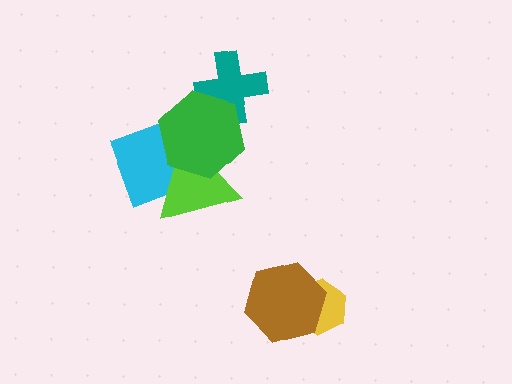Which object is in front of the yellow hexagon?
The brown hexagon is in front of the yellow hexagon.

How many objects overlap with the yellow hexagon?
1 object overlaps with the yellow hexagon.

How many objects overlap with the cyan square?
2 objects overlap with the cyan square.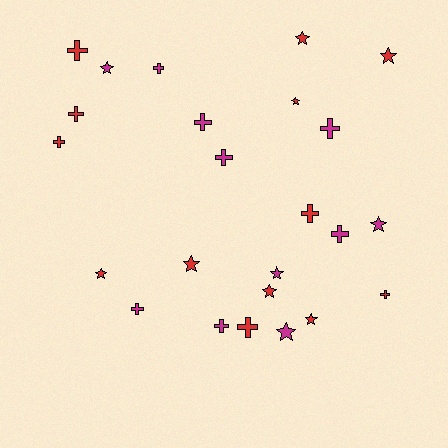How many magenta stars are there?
There are 4 magenta stars.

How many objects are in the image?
There are 24 objects.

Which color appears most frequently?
Red, with 13 objects.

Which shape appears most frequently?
Cross, with 13 objects.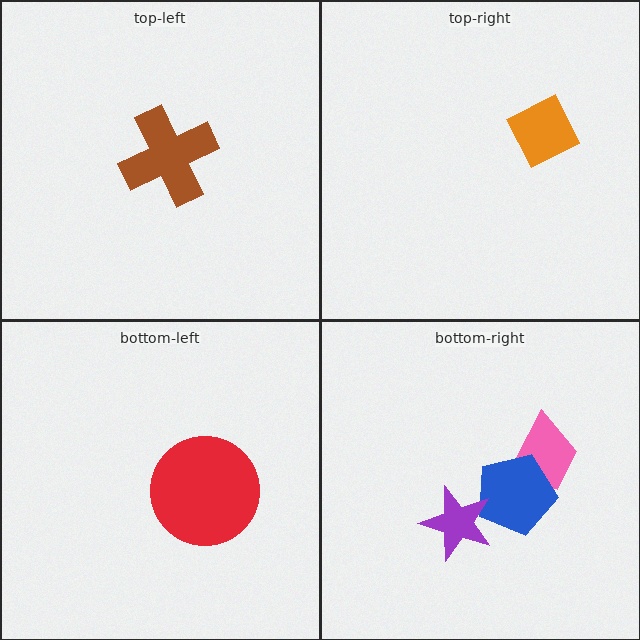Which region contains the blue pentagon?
The bottom-right region.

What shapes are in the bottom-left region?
The red circle.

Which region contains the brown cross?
The top-left region.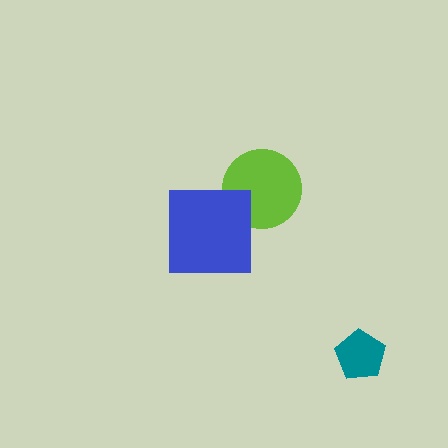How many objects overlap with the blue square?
1 object overlaps with the blue square.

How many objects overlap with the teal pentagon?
0 objects overlap with the teal pentagon.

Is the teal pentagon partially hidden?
No, no other shape covers it.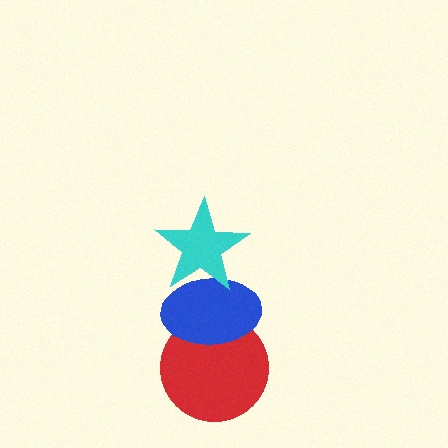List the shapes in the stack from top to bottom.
From top to bottom: the cyan star, the blue ellipse, the red circle.